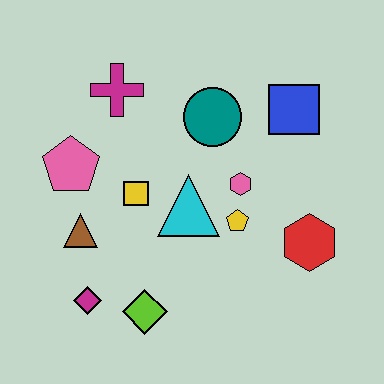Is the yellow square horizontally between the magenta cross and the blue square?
Yes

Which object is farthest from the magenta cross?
The red hexagon is farthest from the magenta cross.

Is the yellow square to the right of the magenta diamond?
Yes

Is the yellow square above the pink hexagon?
No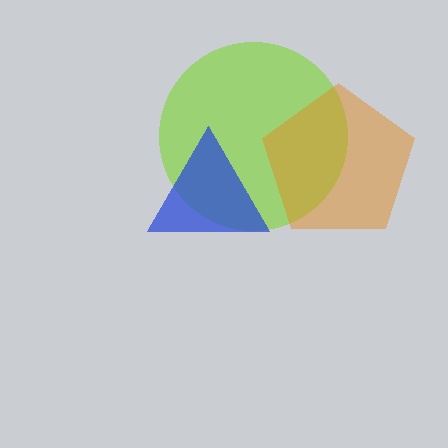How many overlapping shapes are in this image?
There are 3 overlapping shapes in the image.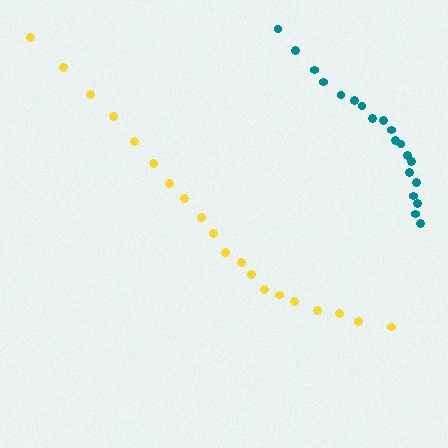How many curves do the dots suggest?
There are 2 distinct paths.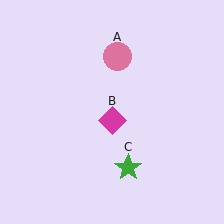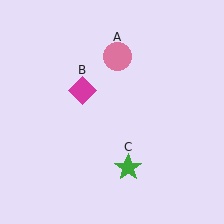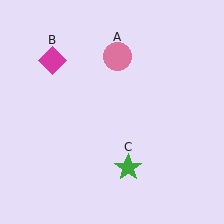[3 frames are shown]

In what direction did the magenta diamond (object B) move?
The magenta diamond (object B) moved up and to the left.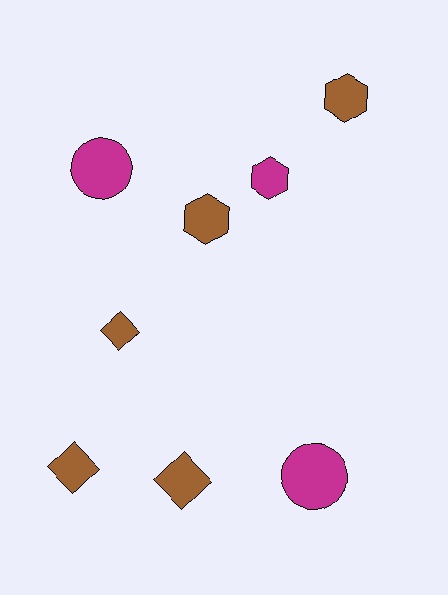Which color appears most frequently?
Brown, with 5 objects.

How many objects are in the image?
There are 8 objects.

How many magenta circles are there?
There are 2 magenta circles.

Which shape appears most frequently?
Hexagon, with 3 objects.